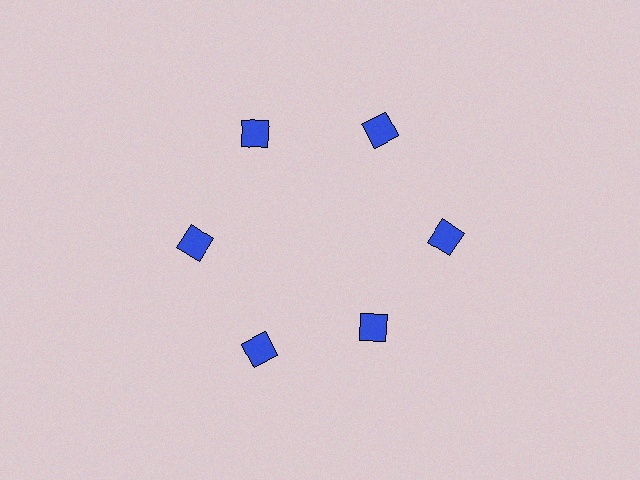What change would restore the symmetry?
The symmetry would be restored by moving it outward, back onto the ring so that all 6 squares sit at equal angles and equal distance from the center.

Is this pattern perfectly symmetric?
No. The 6 blue squares are arranged in a ring, but one element near the 5 o'clock position is pulled inward toward the center, breaking the 6-fold rotational symmetry.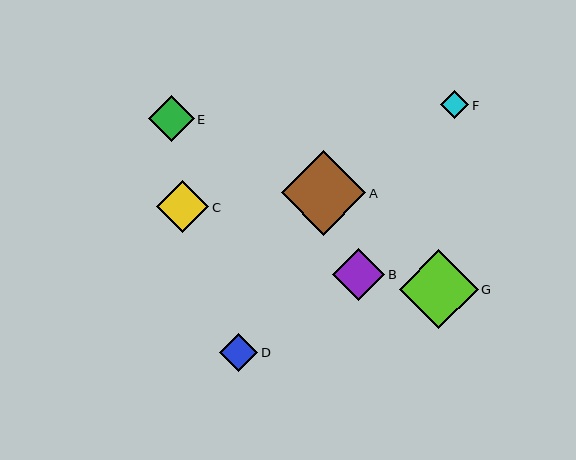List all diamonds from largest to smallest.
From largest to smallest: A, G, B, C, E, D, F.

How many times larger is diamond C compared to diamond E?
Diamond C is approximately 1.1 times the size of diamond E.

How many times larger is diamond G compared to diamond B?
Diamond G is approximately 1.5 times the size of diamond B.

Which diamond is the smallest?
Diamond F is the smallest with a size of approximately 29 pixels.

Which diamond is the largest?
Diamond A is the largest with a size of approximately 85 pixels.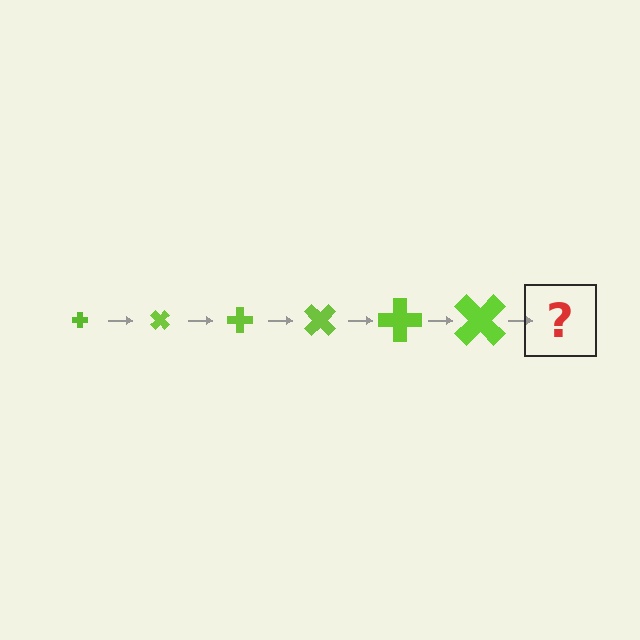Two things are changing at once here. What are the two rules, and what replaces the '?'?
The two rules are that the cross grows larger each step and it rotates 45 degrees each step. The '?' should be a cross, larger than the previous one and rotated 270 degrees from the start.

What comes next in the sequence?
The next element should be a cross, larger than the previous one and rotated 270 degrees from the start.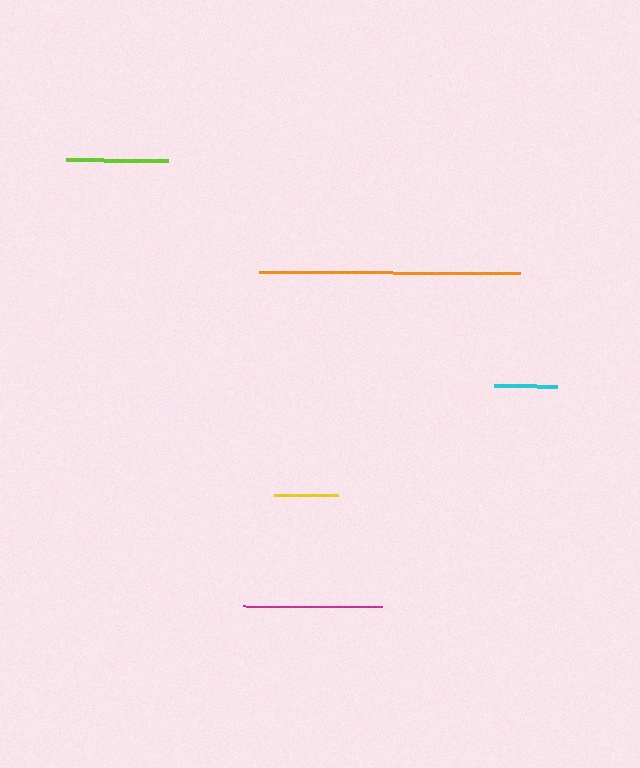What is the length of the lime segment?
The lime segment is approximately 101 pixels long.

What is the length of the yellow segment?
The yellow segment is approximately 63 pixels long.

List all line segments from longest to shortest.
From longest to shortest: orange, magenta, lime, yellow, cyan.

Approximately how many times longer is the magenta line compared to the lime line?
The magenta line is approximately 1.4 times the length of the lime line.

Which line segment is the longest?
The orange line is the longest at approximately 261 pixels.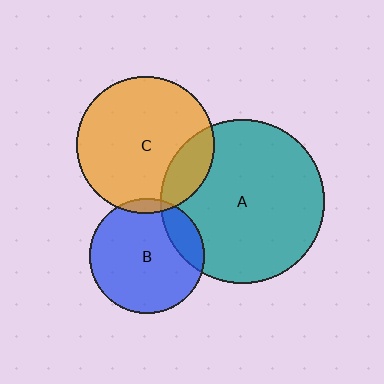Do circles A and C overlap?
Yes.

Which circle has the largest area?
Circle A (teal).